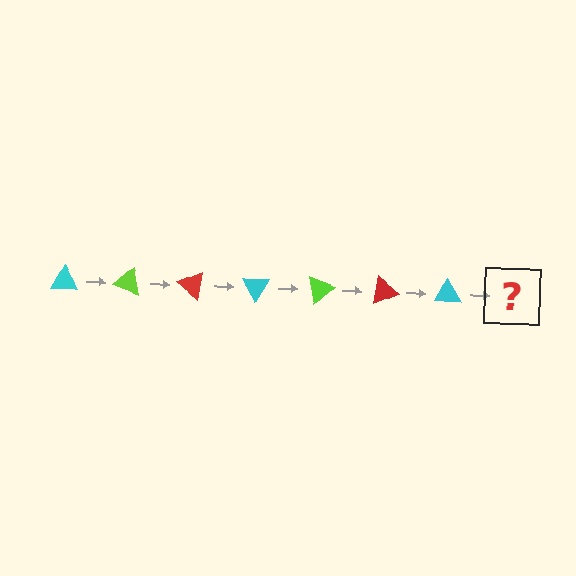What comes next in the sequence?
The next element should be a lime triangle, rotated 140 degrees from the start.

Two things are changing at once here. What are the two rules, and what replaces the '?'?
The two rules are that it rotates 20 degrees each step and the color cycles through cyan, lime, and red. The '?' should be a lime triangle, rotated 140 degrees from the start.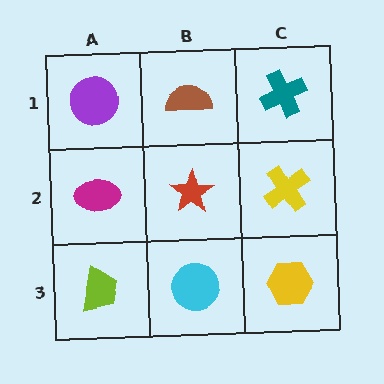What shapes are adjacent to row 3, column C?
A yellow cross (row 2, column C), a cyan circle (row 3, column B).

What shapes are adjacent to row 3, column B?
A red star (row 2, column B), a lime trapezoid (row 3, column A), a yellow hexagon (row 3, column C).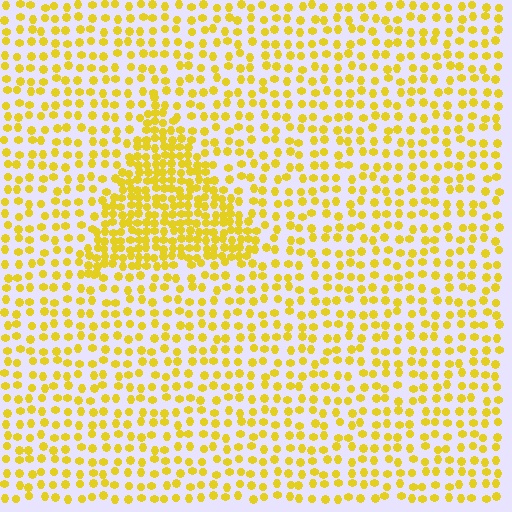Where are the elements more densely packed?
The elements are more densely packed inside the triangle boundary.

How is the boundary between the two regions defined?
The boundary is defined by a change in element density (approximately 2.1x ratio). All elements are the same color, size, and shape.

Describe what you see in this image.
The image contains small yellow elements arranged at two different densities. A triangle-shaped region is visible where the elements are more densely packed than the surrounding area.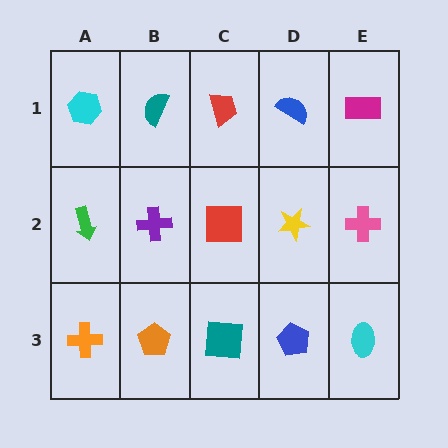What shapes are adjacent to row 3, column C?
A red square (row 2, column C), an orange pentagon (row 3, column B), a blue pentagon (row 3, column D).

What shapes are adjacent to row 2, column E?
A magenta rectangle (row 1, column E), a cyan ellipse (row 3, column E), a yellow star (row 2, column D).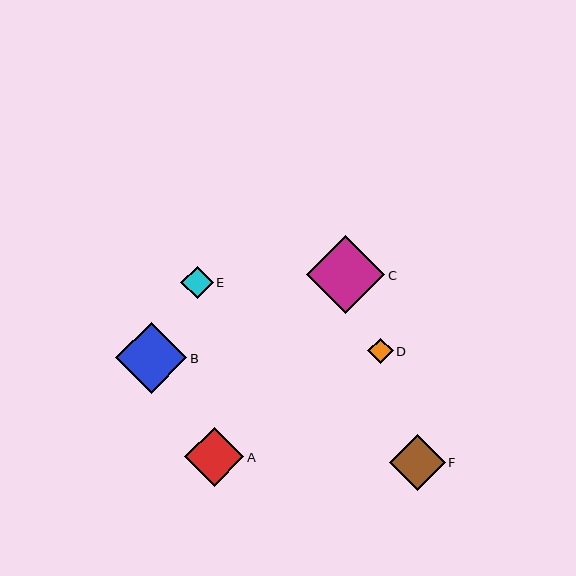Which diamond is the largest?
Diamond C is the largest with a size of approximately 78 pixels.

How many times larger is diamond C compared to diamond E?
Diamond C is approximately 2.4 times the size of diamond E.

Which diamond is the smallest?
Diamond D is the smallest with a size of approximately 26 pixels.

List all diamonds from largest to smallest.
From largest to smallest: C, B, A, F, E, D.